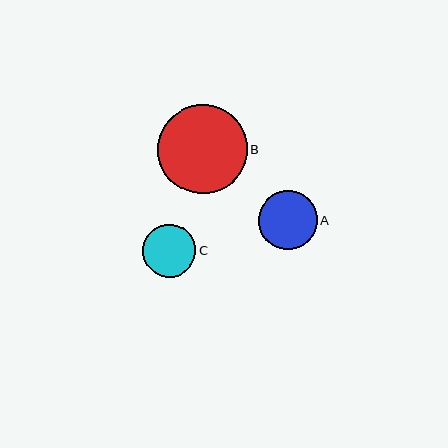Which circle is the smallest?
Circle C is the smallest with a size of approximately 53 pixels.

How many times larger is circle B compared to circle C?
Circle B is approximately 1.7 times the size of circle C.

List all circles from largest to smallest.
From largest to smallest: B, A, C.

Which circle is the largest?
Circle B is the largest with a size of approximately 89 pixels.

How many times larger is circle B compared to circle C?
Circle B is approximately 1.7 times the size of circle C.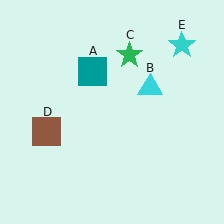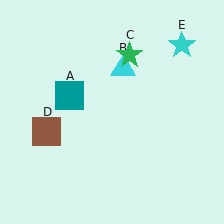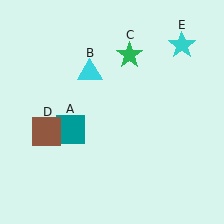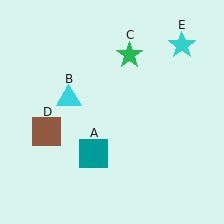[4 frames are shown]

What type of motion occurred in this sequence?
The teal square (object A), cyan triangle (object B) rotated counterclockwise around the center of the scene.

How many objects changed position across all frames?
2 objects changed position: teal square (object A), cyan triangle (object B).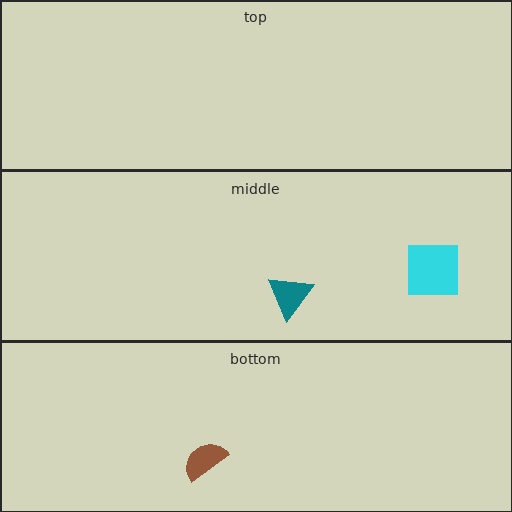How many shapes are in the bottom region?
1.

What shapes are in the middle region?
The teal triangle, the cyan square.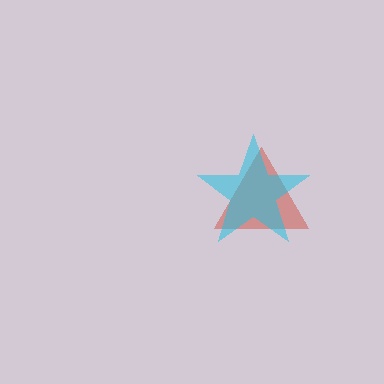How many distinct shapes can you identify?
There are 2 distinct shapes: a red triangle, a cyan star.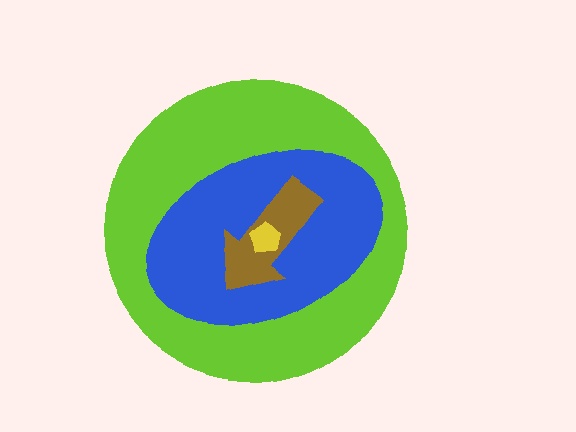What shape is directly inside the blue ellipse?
The brown arrow.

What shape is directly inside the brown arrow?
The yellow pentagon.